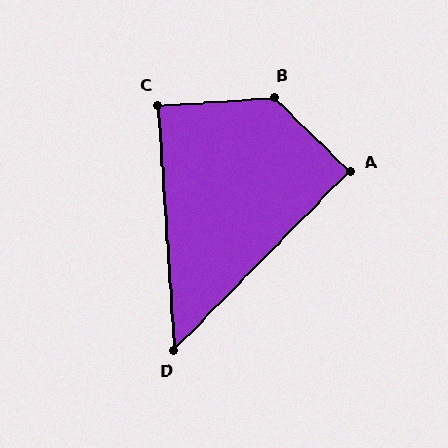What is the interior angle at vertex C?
Approximately 90 degrees (approximately right).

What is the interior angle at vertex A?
Approximately 90 degrees (approximately right).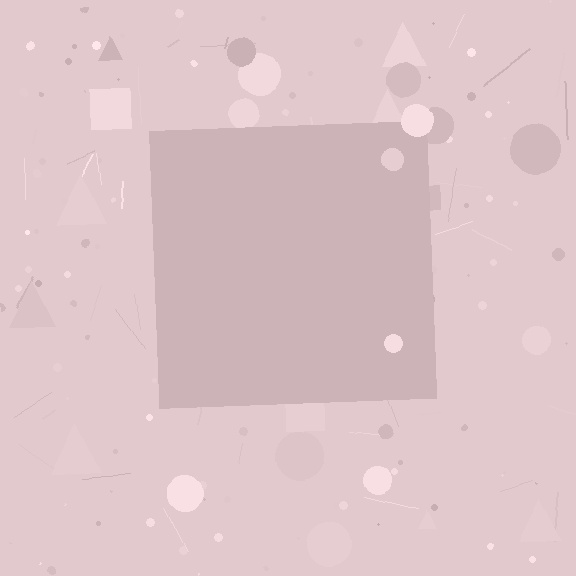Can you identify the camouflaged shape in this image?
The camouflaged shape is a square.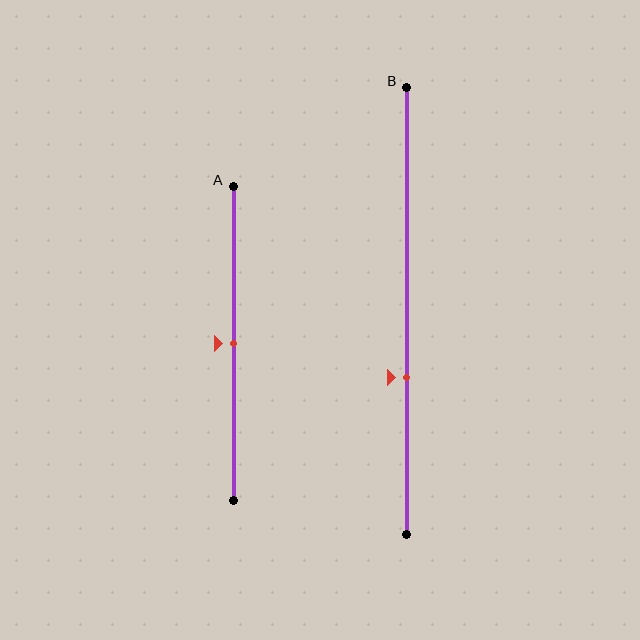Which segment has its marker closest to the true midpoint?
Segment A has its marker closest to the true midpoint.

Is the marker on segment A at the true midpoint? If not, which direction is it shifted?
Yes, the marker on segment A is at the true midpoint.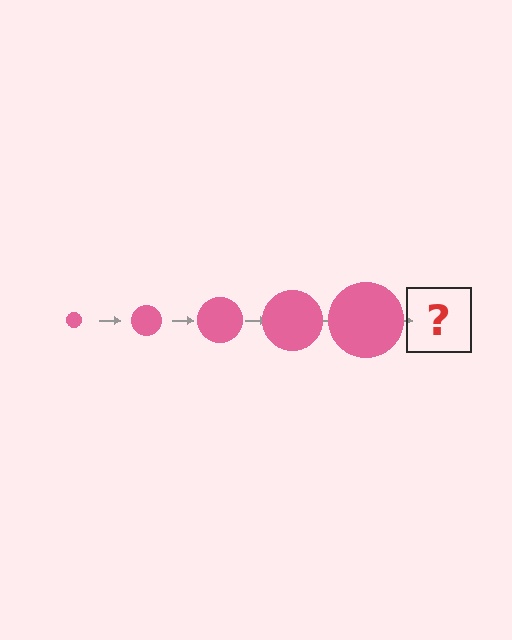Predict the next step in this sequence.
The next step is a pink circle, larger than the previous one.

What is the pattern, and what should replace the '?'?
The pattern is that the circle gets progressively larger each step. The '?' should be a pink circle, larger than the previous one.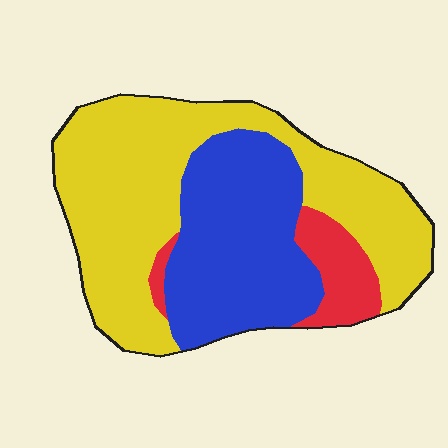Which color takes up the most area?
Yellow, at roughly 55%.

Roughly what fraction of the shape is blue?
Blue takes up about one third (1/3) of the shape.